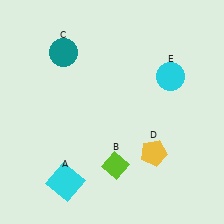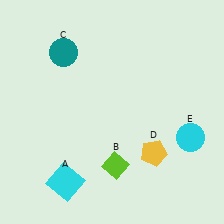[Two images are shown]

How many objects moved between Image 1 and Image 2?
1 object moved between the two images.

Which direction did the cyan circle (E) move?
The cyan circle (E) moved down.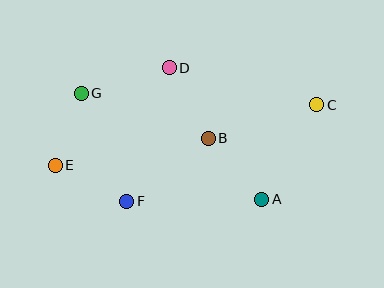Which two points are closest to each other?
Points E and G are closest to each other.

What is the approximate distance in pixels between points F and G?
The distance between F and G is approximately 117 pixels.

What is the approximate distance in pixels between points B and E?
The distance between B and E is approximately 155 pixels.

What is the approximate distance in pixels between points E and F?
The distance between E and F is approximately 80 pixels.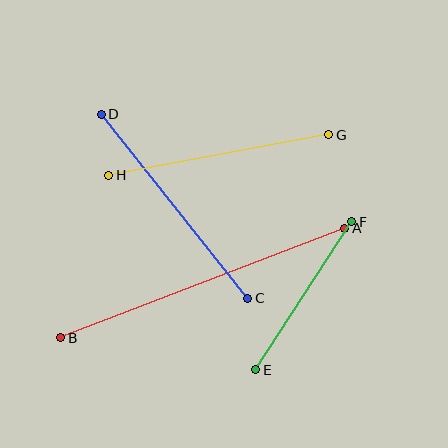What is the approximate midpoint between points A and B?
The midpoint is at approximately (203, 283) pixels.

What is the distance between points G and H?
The distance is approximately 223 pixels.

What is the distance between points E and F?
The distance is approximately 176 pixels.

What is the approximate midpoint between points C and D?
The midpoint is at approximately (174, 206) pixels.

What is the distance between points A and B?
The distance is approximately 304 pixels.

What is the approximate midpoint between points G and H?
The midpoint is at approximately (219, 155) pixels.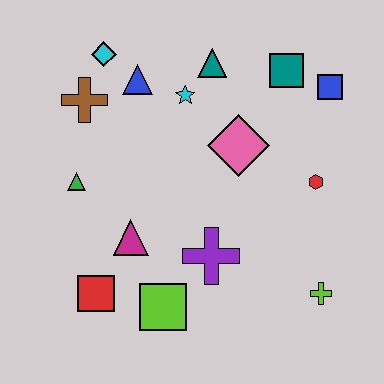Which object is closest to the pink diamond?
The cyan star is closest to the pink diamond.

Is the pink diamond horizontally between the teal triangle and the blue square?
Yes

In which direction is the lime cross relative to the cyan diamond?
The lime cross is below the cyan diamond.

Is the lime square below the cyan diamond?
Yes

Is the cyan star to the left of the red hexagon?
Yes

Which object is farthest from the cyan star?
The lime cross is farthest from the cyan star.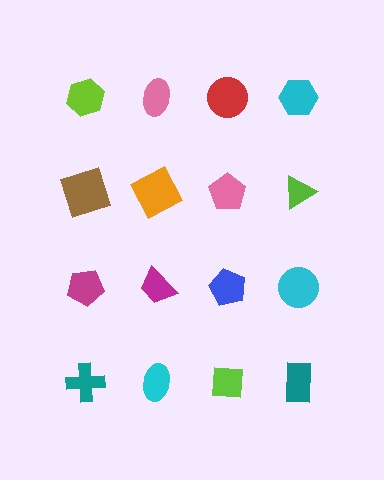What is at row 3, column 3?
A blue pentagon.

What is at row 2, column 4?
A lime triangle.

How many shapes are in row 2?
4 shapes.